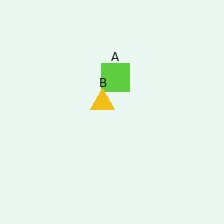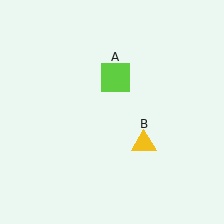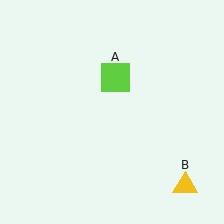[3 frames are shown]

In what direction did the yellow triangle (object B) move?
The yellow triangle (object B) moved down and to the right.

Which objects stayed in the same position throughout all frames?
Lime square (object A) remained stationary.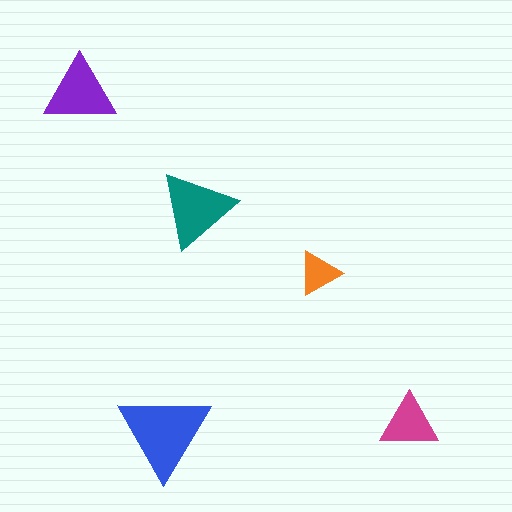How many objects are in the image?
There are 5 objects in the image.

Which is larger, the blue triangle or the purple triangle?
The blue one.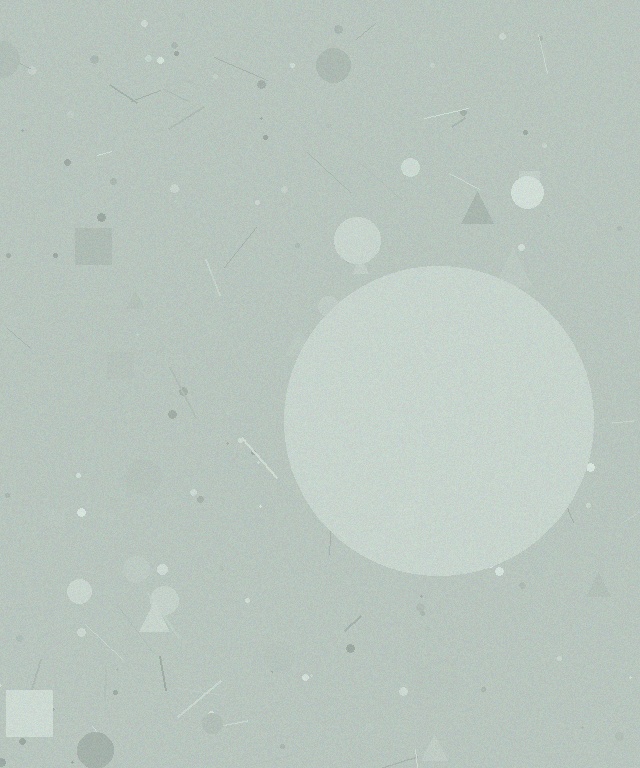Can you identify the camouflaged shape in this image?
The camouflaged shape is a circle.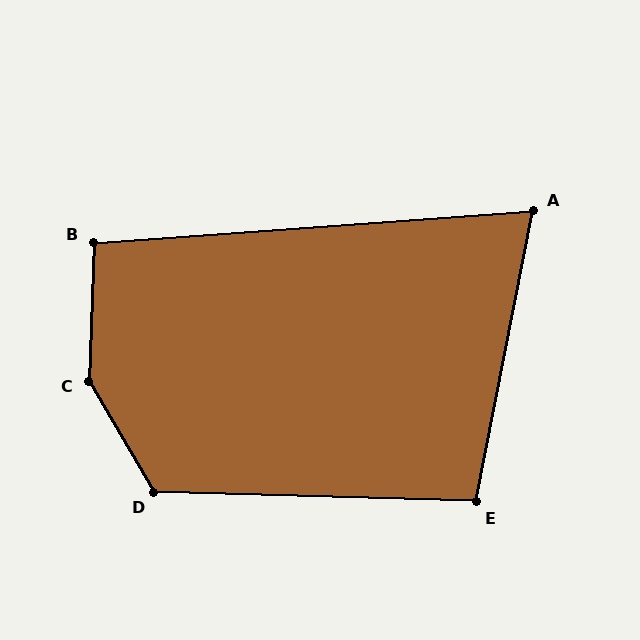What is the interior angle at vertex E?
Approximately 99 degrees (obtuse).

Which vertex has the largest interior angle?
C, at approximately 148 degrees.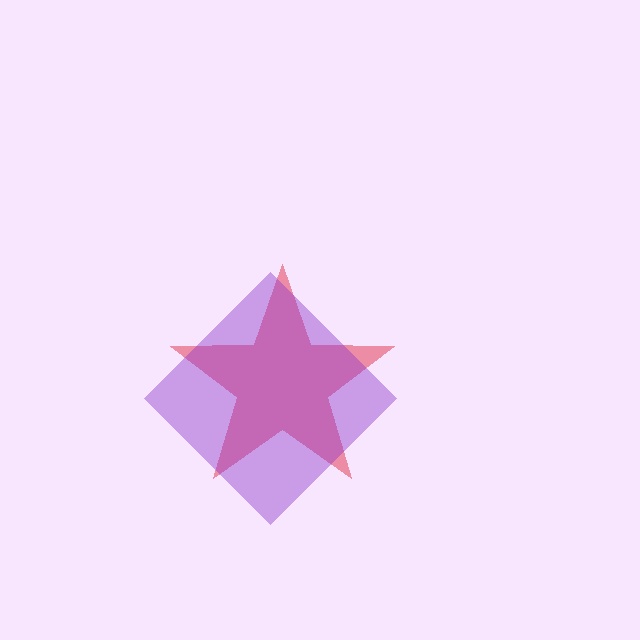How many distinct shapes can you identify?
There are 2 distinct shapes: a red star, a purple diamond.